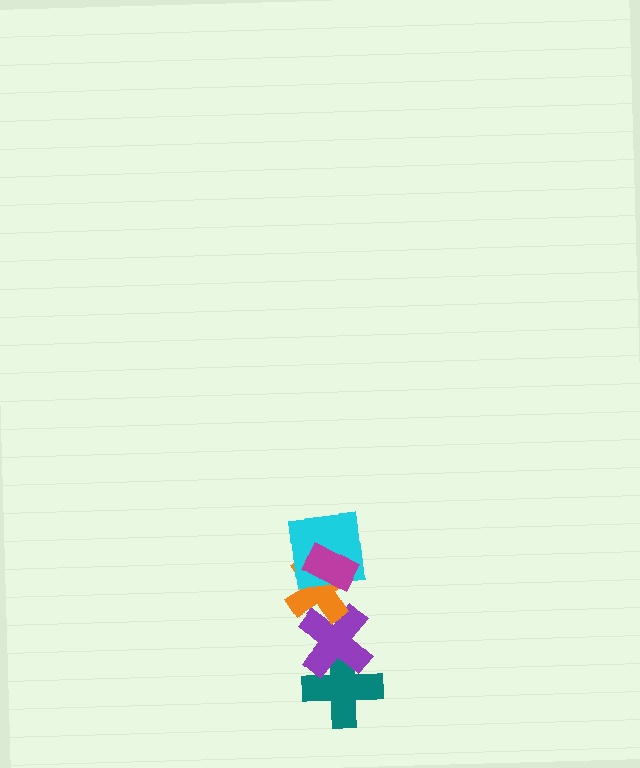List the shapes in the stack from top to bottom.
From top to bottom: the magenta rectangle, the cyan square, the orange cross, the purple cross, the teal cross.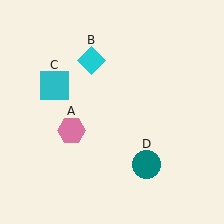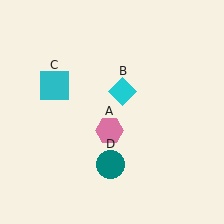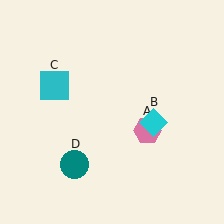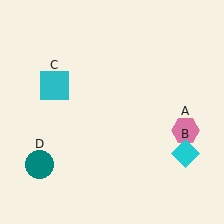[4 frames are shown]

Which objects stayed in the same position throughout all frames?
Cyan square (object C) remained stationary.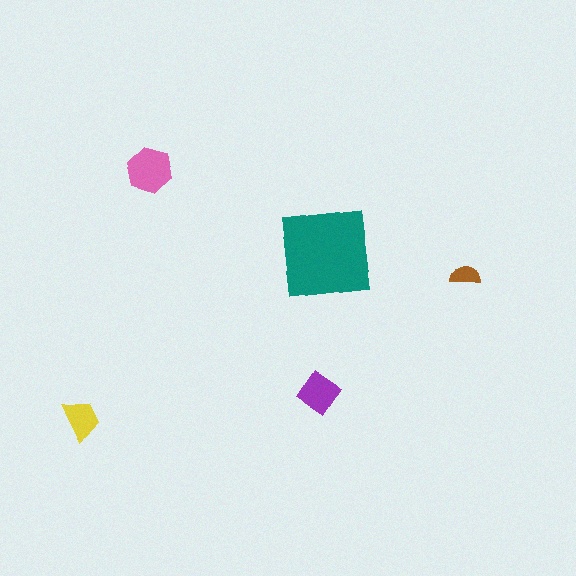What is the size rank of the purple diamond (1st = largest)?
3rd.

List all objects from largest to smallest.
The teal square, the pink hexagon, the purple diamond, the yellow trapezoid, the brown semicircle.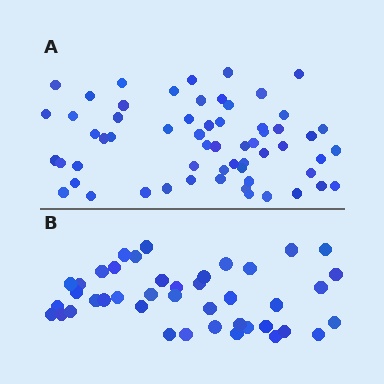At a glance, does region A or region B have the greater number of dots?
Region A (the top region) has more dots.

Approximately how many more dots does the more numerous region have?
Region A has approximately 20 more dots than region B.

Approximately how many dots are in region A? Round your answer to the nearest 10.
About 60 dots.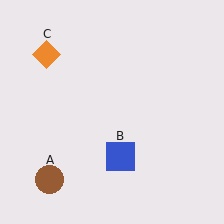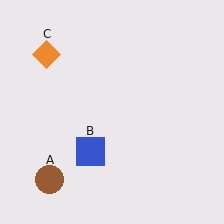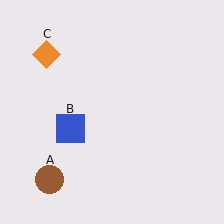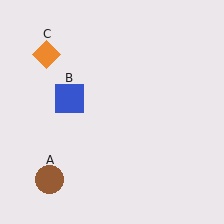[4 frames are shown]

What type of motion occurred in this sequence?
The blue square (object B) rotated clockwise around the center of the scene.